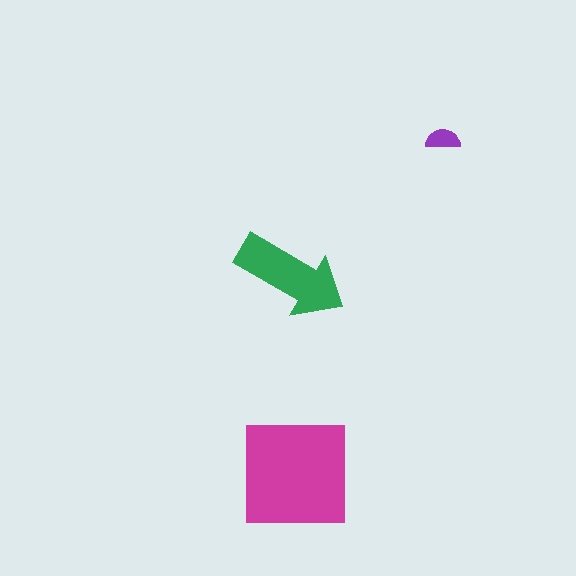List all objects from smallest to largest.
The purple semicircle, the green arrow, the magenta square.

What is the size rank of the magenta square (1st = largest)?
1st.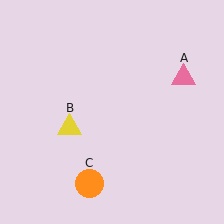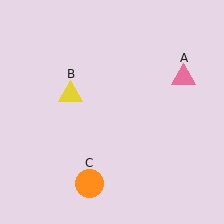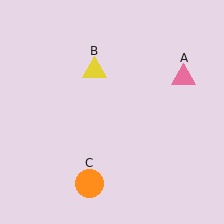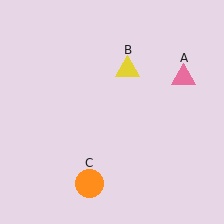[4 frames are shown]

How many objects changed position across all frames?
1 object changed position: yellow triangle (object B).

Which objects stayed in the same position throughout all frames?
Pink triangle (object A) and orange circle (object C) remained stationary.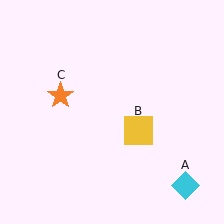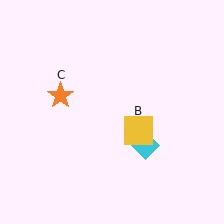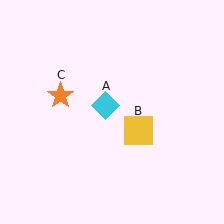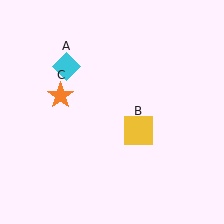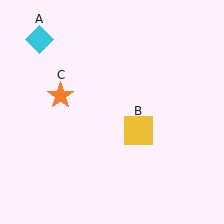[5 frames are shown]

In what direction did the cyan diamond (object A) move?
The cyan diamond (object A) moved up and to the left.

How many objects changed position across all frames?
1 object changed position: cyan diamond (object A).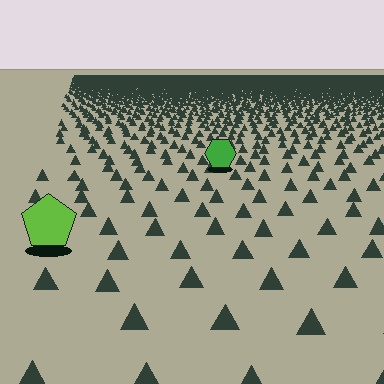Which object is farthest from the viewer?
The green hexagon is farthest from the viewer. It appears smaller and the ground texture around it is denser.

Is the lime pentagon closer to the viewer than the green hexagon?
Yes. The lime pentagon is closer — you can tell from the texture gradient: the ground texture is coarser near it.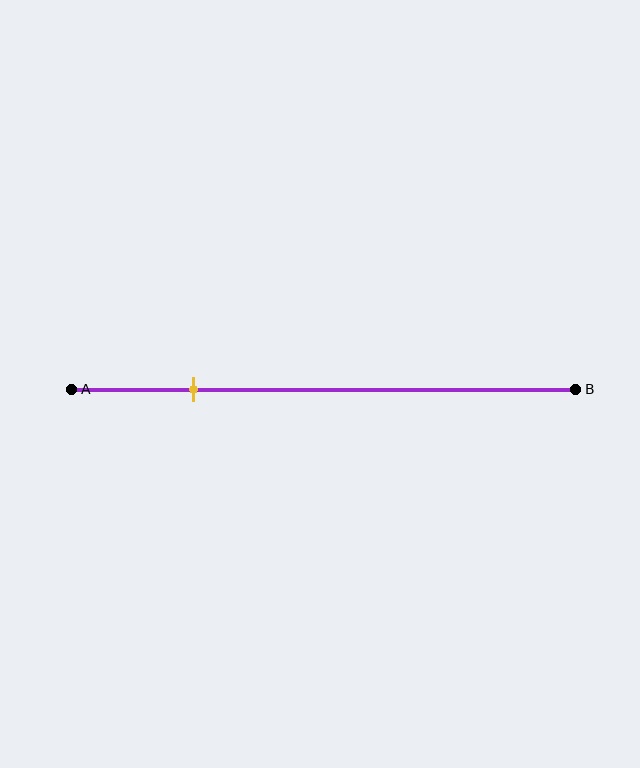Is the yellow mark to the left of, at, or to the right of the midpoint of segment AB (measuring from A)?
The yellow mark is to the left of the midpoint of segment AB.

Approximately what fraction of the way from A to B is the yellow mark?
The yellow mark is approximately 25% of the way from A to B.